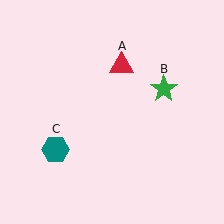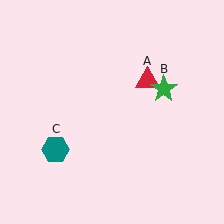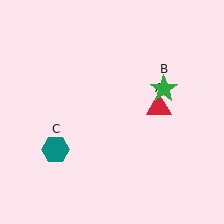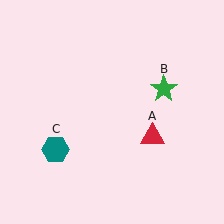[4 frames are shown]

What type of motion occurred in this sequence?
The red triangle (object A) rotated clockwise around the center of the scene.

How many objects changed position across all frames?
1 object changed position: red triangle (object A).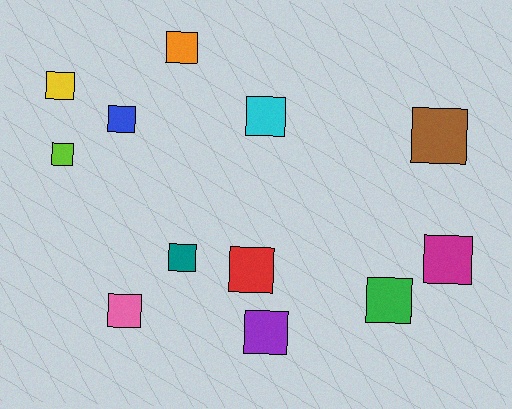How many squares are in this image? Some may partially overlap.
There are 12 squares.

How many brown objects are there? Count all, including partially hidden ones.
There is 1 brown object.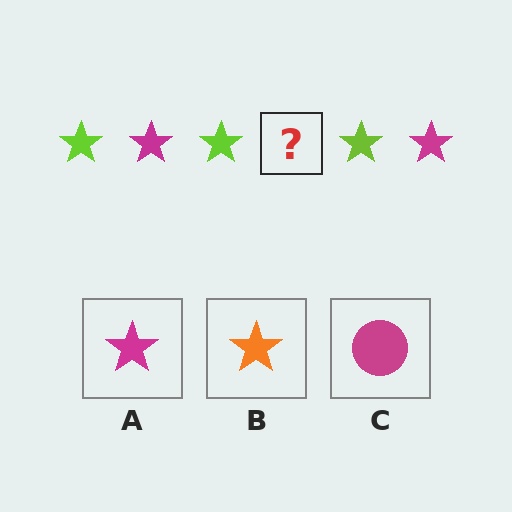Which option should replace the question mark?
Option A.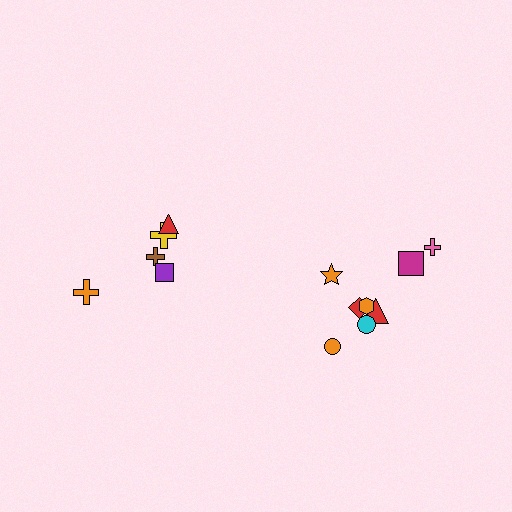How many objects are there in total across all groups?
There are 13 objects.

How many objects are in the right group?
There are 8 objects.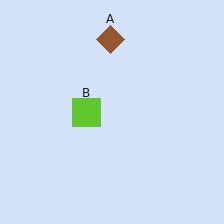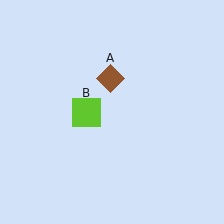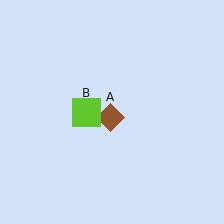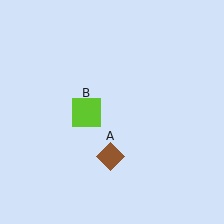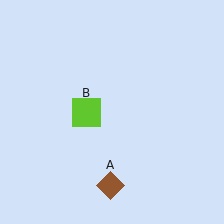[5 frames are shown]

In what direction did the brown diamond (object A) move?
The brown diamond (object A) moved down.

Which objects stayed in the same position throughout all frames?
Lime square (object B) remained stationary.